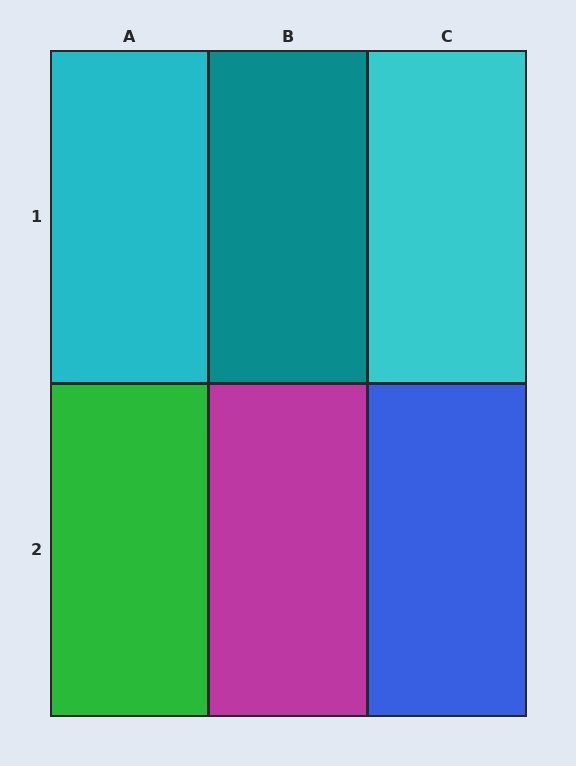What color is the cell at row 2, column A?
Green.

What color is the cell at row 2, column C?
Blue.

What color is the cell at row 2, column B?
Magenta.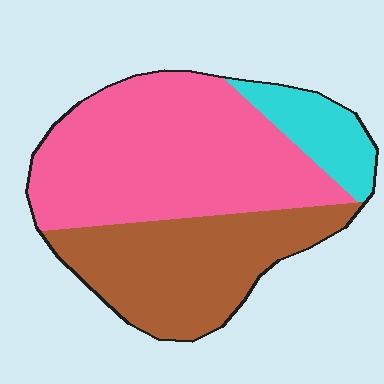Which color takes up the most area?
Pink, at roughly 55%.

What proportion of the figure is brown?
Brown covers roughly 35% of the figure.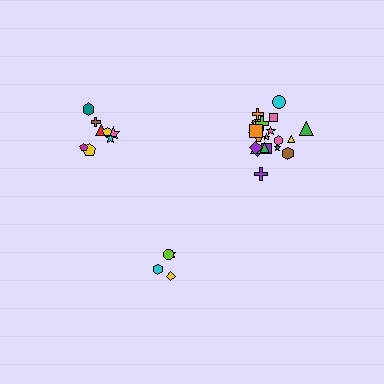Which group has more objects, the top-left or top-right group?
The top-right group.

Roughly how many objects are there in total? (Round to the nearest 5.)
Roughly 35 objects in total.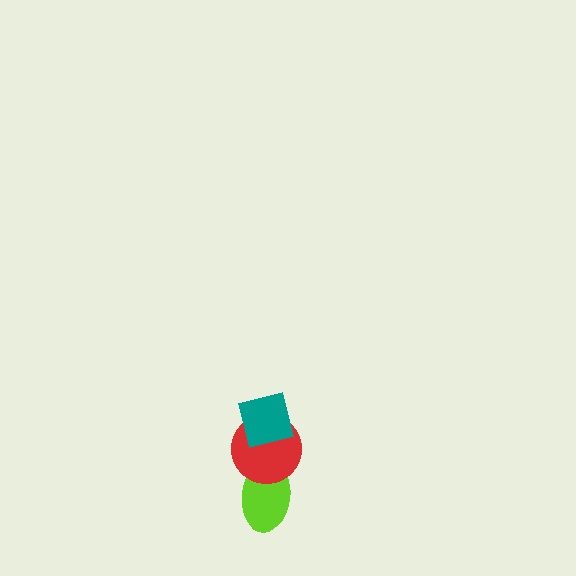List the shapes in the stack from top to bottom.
From top to bottom: the teal square, the red circle, the lime ellipse.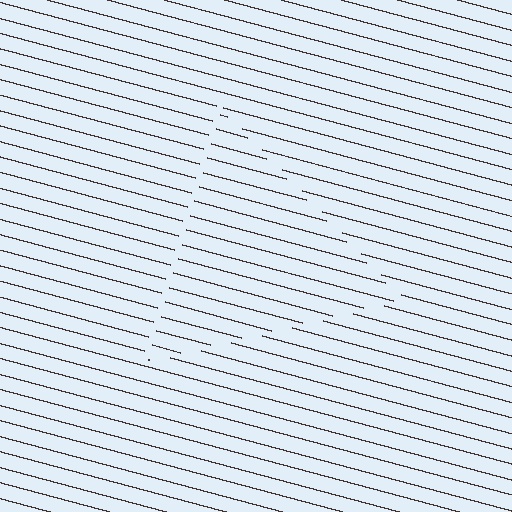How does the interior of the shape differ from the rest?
The interior of the shape contains the same grating, shifted by half a period — the contour is defined by the phase discontinuity where line-ends from the inner and outer gratings abut.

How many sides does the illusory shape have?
3 sides — the line-ends trace a triangle.